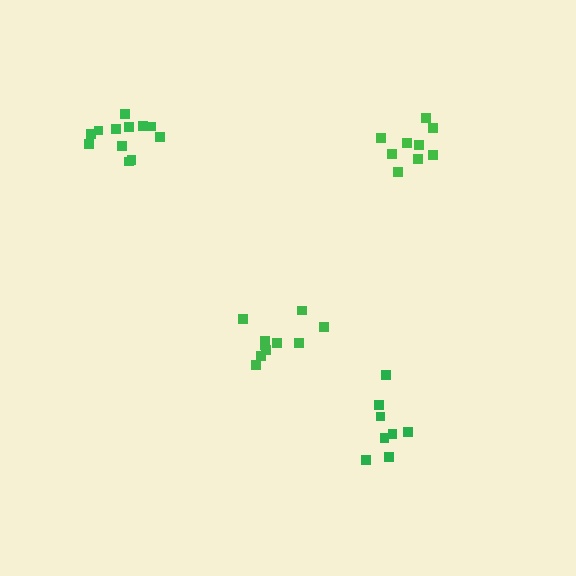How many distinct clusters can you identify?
There are 4 distinct clusters.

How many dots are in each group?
Group 1: 10 dots, Group 2: 8 dots, Group 3: 9 dots, Group 4: 12 dots (39 total).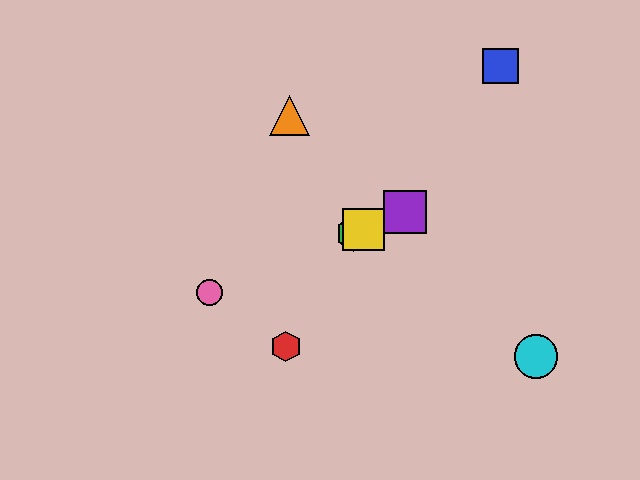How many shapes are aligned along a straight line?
4 shapes (the green hexagon, the yellow square, the purple square, the pink circle) are aligned along a straight line.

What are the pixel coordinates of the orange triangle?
The orange triangle is at (290, 115).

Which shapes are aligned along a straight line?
The green hexagon, the yellow square, the purple square, the pink circle are aligned along a straight line.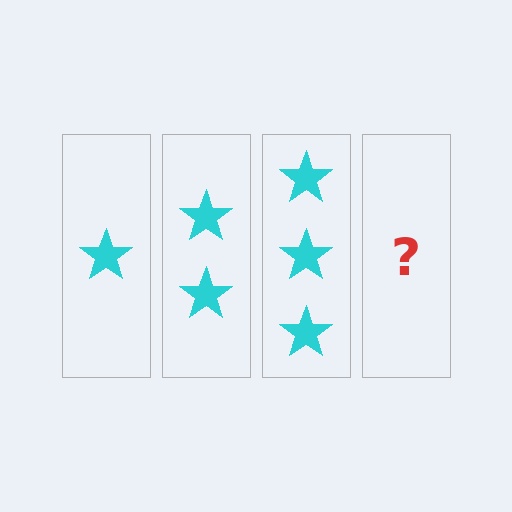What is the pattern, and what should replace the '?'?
The pattern is that each step adds one more star. The '?' should be 4 stars.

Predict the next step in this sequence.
The next step is 4 stars.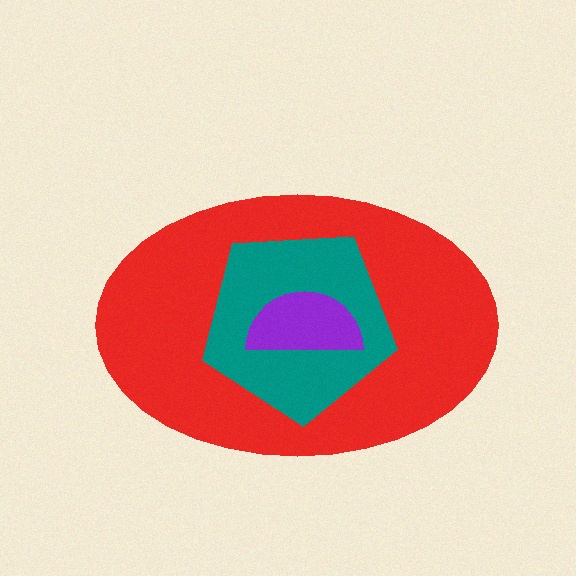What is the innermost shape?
The purple semicircle.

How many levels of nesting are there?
3.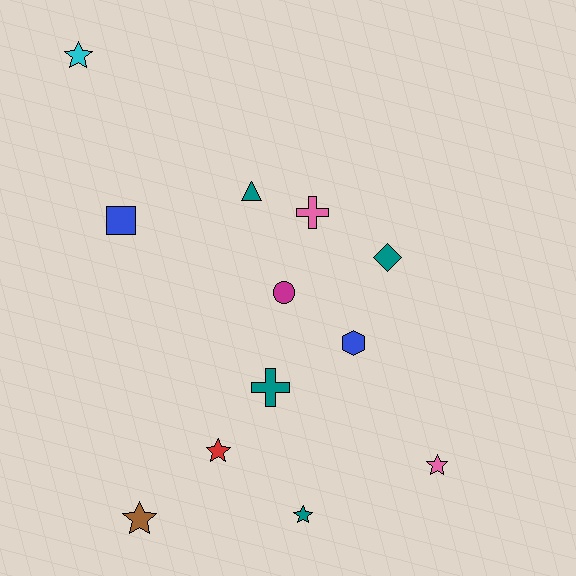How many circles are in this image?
There is 1 circle.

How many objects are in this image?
There are 12 objects.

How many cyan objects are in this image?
There is 1 cyan object.